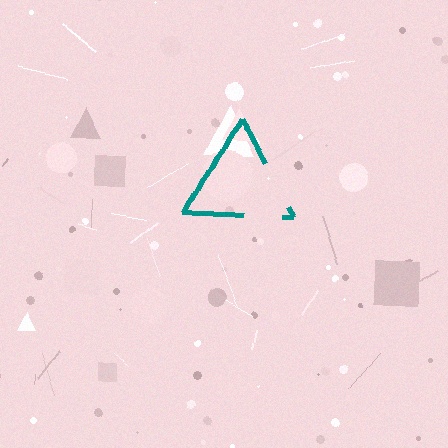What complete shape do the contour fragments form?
The contour fragments form a triangle.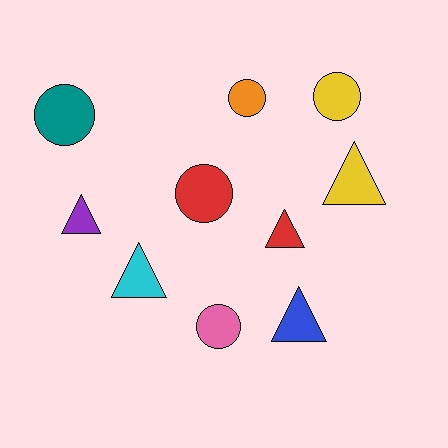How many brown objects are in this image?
There are no brown objects.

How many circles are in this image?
There are 5 circles.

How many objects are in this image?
There are 10 objects.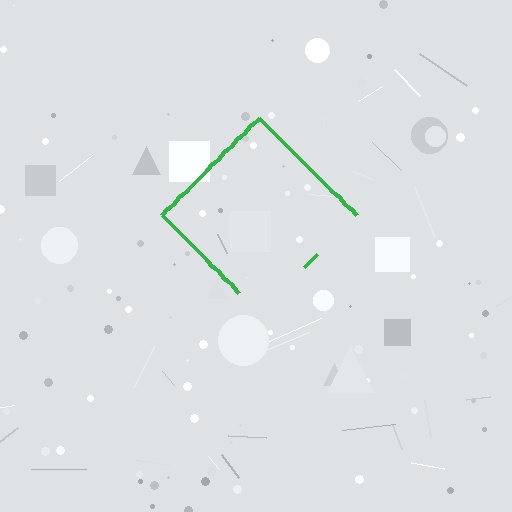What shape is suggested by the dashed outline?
The dashed outline suggests a diamond.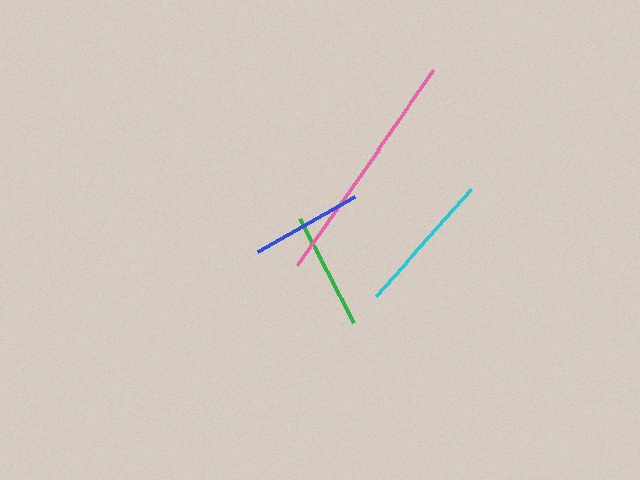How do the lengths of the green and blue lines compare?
The green and blue lines are approximately the same length.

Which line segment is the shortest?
The blue line is the shortest at approximately 112 pixels.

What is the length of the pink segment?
The pink segment is approximately 238 pixels long.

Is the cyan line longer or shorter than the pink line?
The pink line is longer than the cyan line.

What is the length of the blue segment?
The blue segment is approximately 112 pixels long.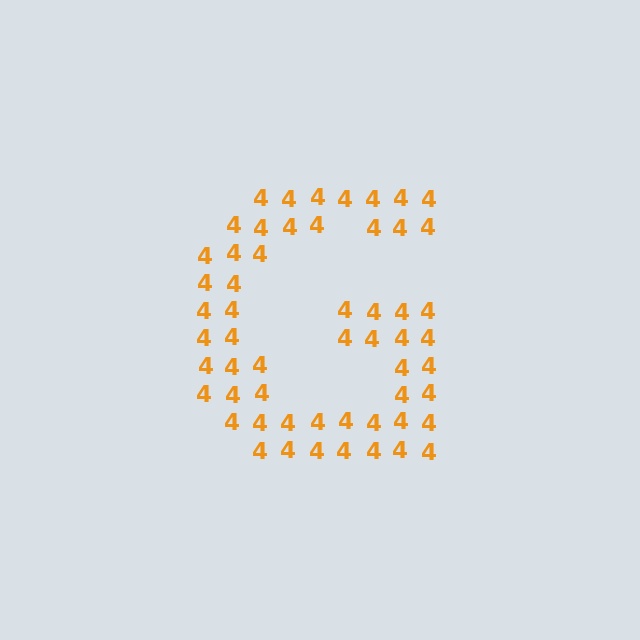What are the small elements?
The small elements are digit 4's.